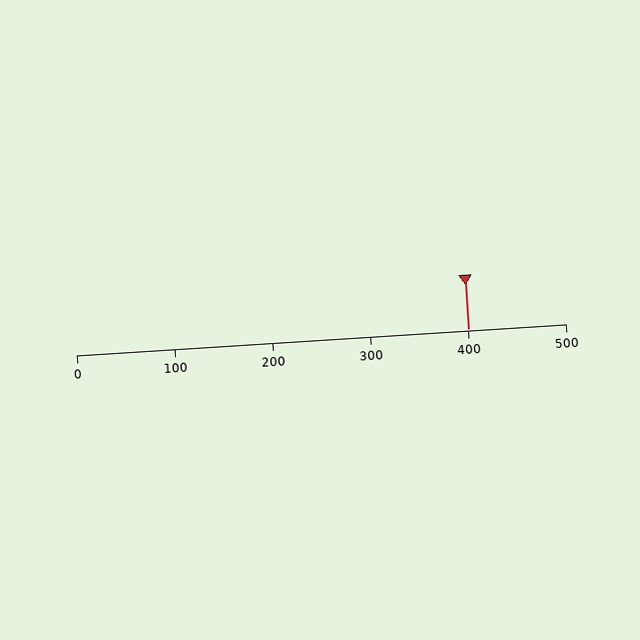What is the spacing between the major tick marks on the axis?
The major ticks are spaced 100 apart.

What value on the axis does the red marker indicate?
The marker indicates approximately 400.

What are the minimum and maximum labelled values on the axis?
The axis runs from 0 to 500.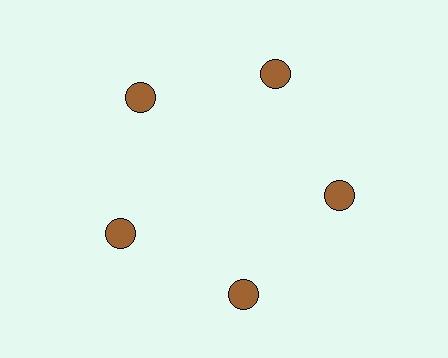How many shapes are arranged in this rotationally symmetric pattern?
There are 5 shapes, arranged in 5 groups of 1.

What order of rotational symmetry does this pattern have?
This pattern has 5-fold rotational symmetry.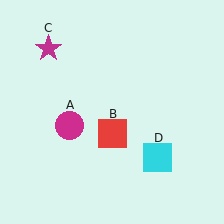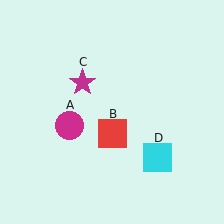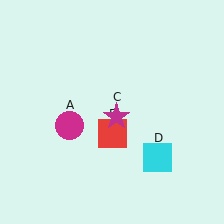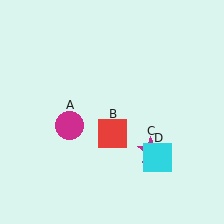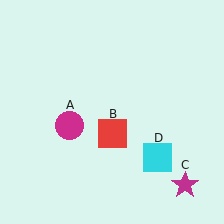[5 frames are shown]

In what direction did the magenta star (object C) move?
The magenta star (object C) moved down and to the right.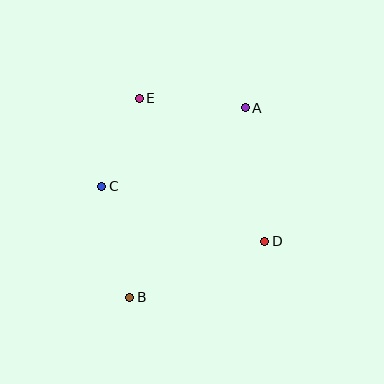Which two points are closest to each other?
Points C and E are closest to each other.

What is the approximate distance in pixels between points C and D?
The distance between C and D is approximately 172 pixels.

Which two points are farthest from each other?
Points A and B are farthest from each other.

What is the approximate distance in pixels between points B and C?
The distance between B and C is approximately 115 pixels.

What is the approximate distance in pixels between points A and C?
The distance between A and C is approximately 163 pixels.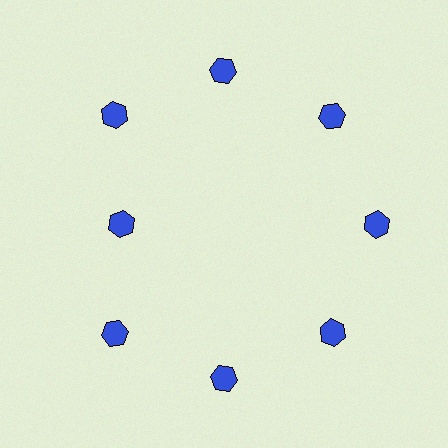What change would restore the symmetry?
The symmetry would be restored by moving it outward, back onto the ring so that all 8 hexagons sit at equal angles and equal distance from the center.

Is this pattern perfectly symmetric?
No. The 8 blue hexagons are arranged in a ring, but one element near the 9 o'clock position is pulled inward toward the center, breaking the 8-fold rotational symmetry.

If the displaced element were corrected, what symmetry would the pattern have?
It would have 8-fold rotational symmetry — the pattern would map onto itself every 45 degrees.